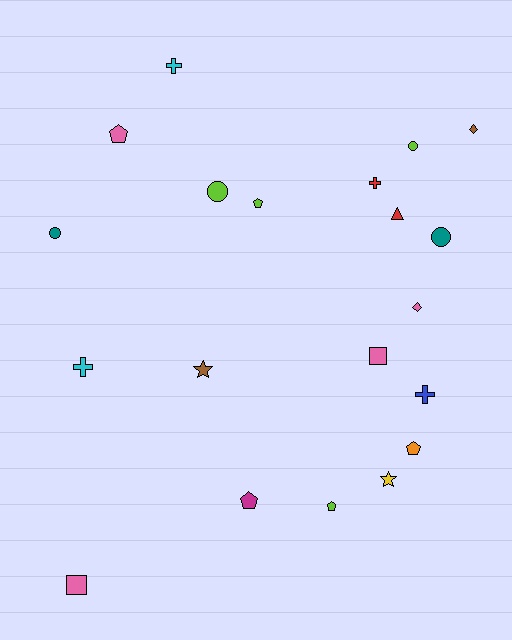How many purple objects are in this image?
There are no purple objects.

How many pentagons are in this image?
There are 5 pentagons.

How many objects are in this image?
There are 20 objects.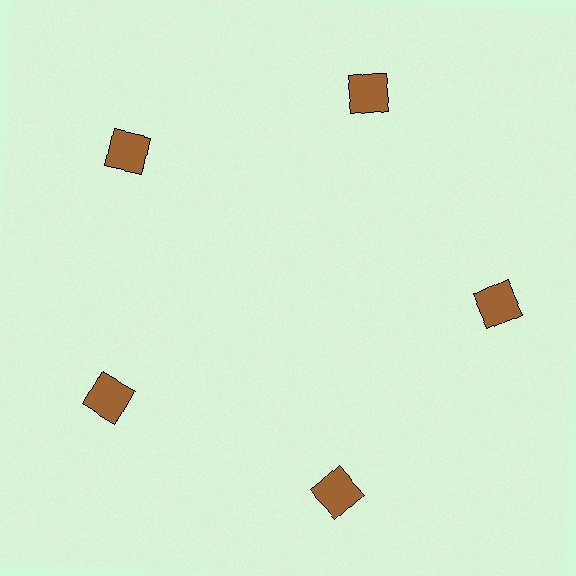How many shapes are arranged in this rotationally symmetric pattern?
There are 5 shapes, arranged in 5 groups of 1.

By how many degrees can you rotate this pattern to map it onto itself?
The pattern maps onto itself every 72 degrees of rotation.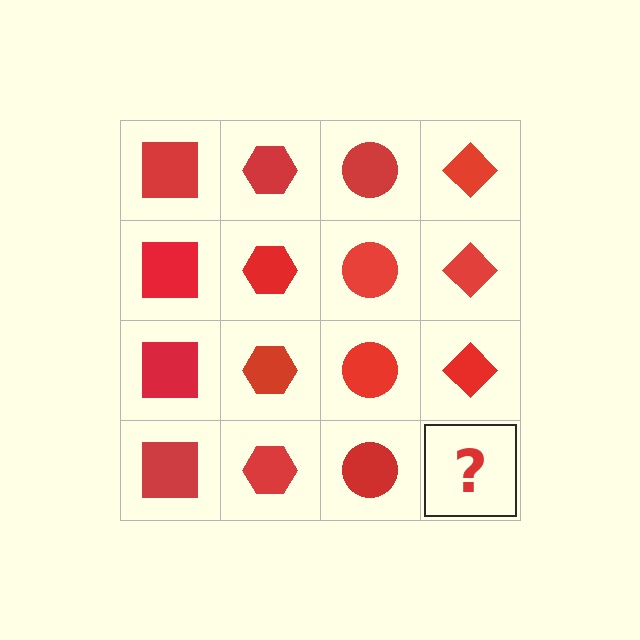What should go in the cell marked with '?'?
The missing cell should contain a red diamond.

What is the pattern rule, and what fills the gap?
The rule is that each column has a consistent shape. The gap should be filled with a red diamond.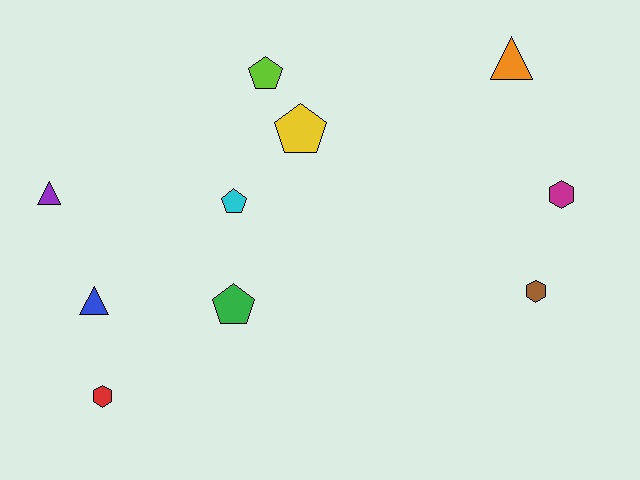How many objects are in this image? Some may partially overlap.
There are 10 objects.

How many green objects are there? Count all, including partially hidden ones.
There is 1 green object.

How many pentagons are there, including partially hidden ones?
There are 4 pentagons.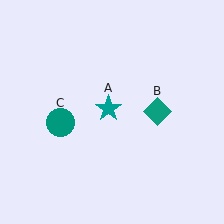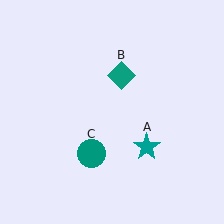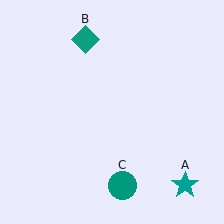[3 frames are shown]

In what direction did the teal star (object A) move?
The teal star (object A) moved down and to the right.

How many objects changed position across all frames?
3 objects changed position: teal star (object A), teal diamond (object B), teal circle (object C).